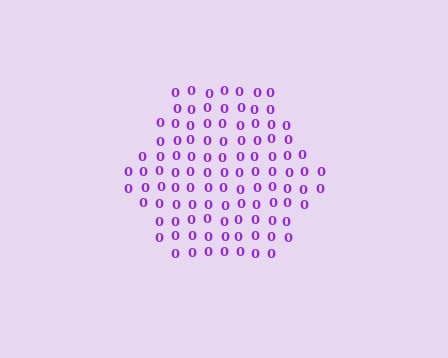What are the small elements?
The small elements are digit 0's.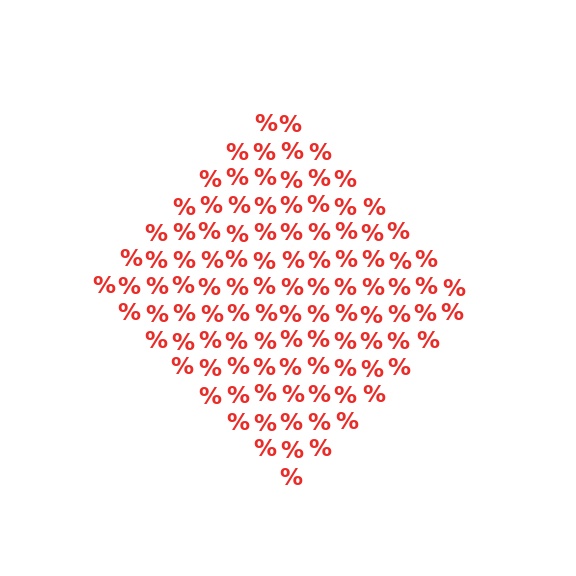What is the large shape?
The large shape is a diamond.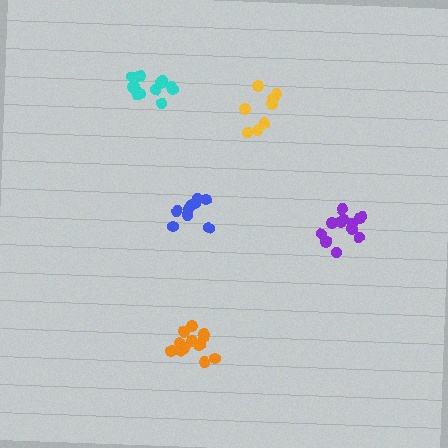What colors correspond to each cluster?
The clusters are colored: purple, orange, cyan, blue, yellow.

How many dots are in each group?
Group 1: 12 dots, Group 2: 12 dots, Group 3: 14 dots, Group 4: 9 dots, Group 5: 8 dots (55 total).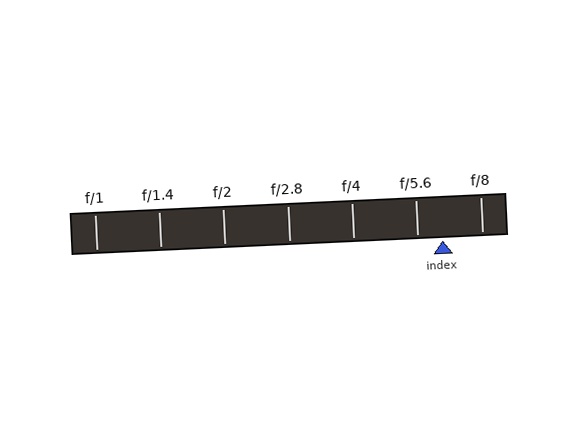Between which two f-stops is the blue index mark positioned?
The index mark is between f/5.6 and f/8.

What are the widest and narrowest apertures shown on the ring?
The widest aperture shown is f/1 and the narrowest is f/8.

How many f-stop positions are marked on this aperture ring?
There are 7 f-stop positions marked.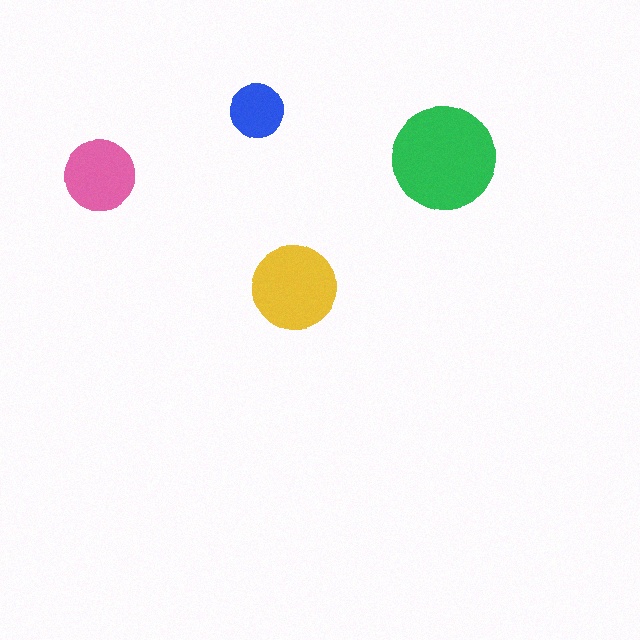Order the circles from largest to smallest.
the green one, the yellow one, the pink one, the blue one.